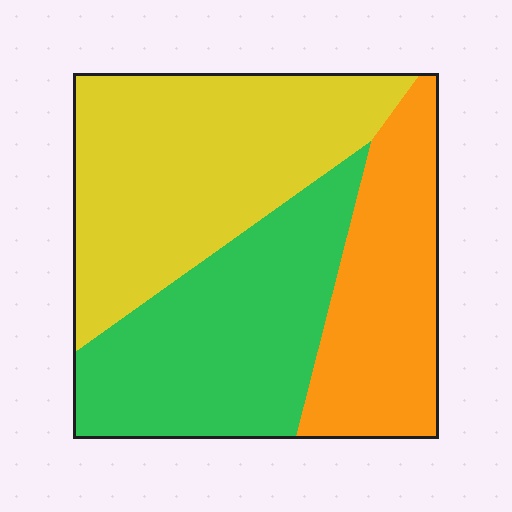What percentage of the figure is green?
Green takes up about one third (1/3) of the figure.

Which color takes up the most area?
Yellow, at roughly 40%.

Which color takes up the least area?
Orange, at roughly 25%.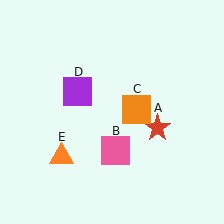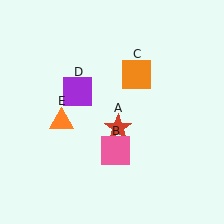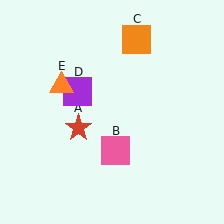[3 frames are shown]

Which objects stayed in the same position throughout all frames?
Pink square (object B) and purple square (object D) remained stationary.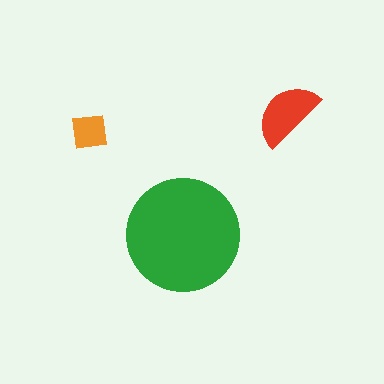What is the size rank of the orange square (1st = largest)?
3rd.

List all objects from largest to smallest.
The green circle, the red semicircle, the orange square.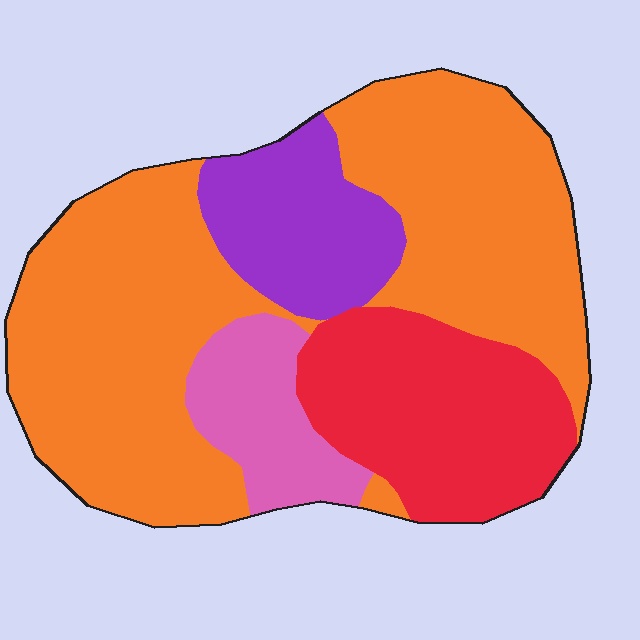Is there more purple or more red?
Red.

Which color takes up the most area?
Orange, at roughly 55%.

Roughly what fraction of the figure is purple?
Purple takes up about one eighth (1/8) of the figure.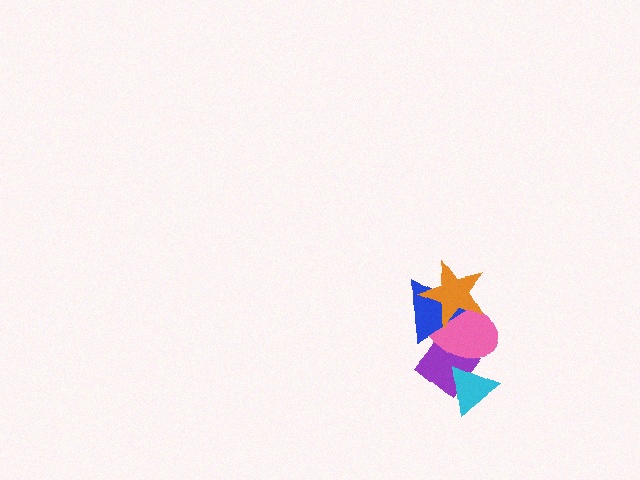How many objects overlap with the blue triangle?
3 objects overlap with the blue triangle.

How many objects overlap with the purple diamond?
3 objects overlap with the purple diamond.